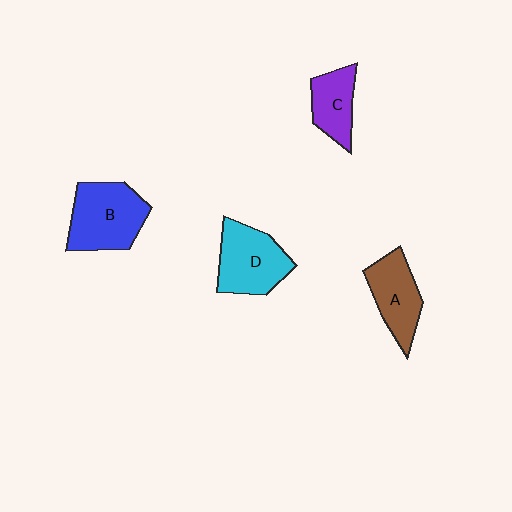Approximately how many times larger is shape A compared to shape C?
Approximately 1.2 times.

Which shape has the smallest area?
Shape C (purple).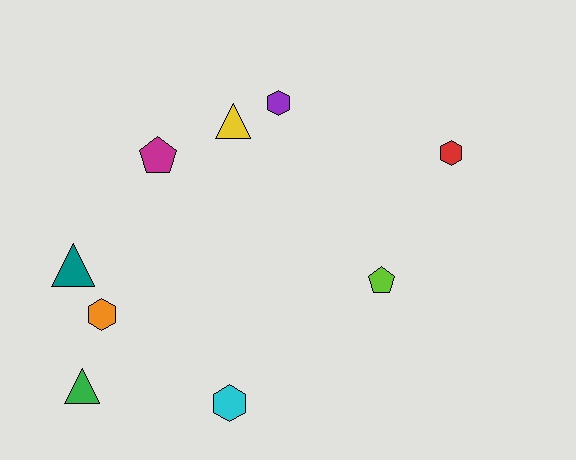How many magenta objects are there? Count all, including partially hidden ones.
There is 1 magenta object.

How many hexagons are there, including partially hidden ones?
There are 4 hexagons.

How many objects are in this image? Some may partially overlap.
There are 9 objects.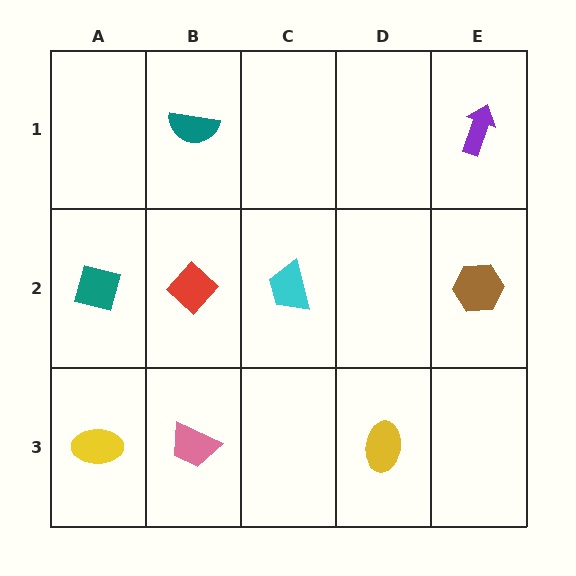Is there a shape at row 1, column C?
No, that cell is empty.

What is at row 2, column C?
A cyan trapezoid.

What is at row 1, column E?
A purple arrow.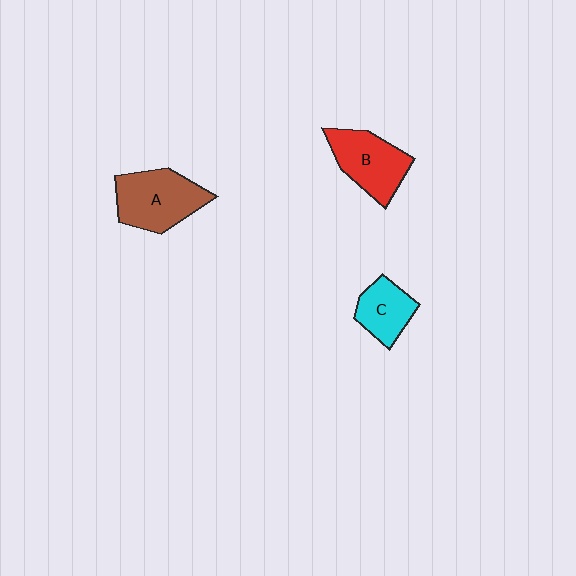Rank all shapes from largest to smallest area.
From largest to smallest: A (brown), B (red), C (cyan).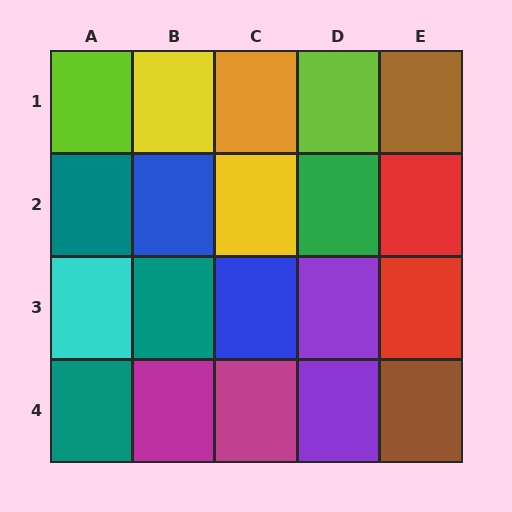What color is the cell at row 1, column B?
Yellow.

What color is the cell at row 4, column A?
Teal.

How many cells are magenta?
2 cells are magenta.